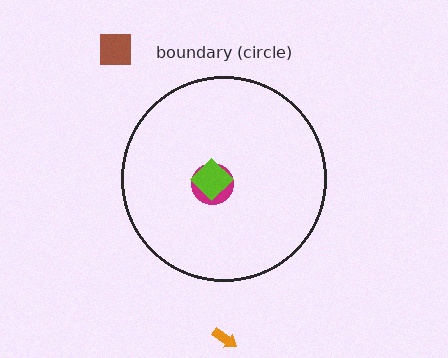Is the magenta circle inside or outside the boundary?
Inside.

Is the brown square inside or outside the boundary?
Outside.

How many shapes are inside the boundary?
2 inside, 2 outside.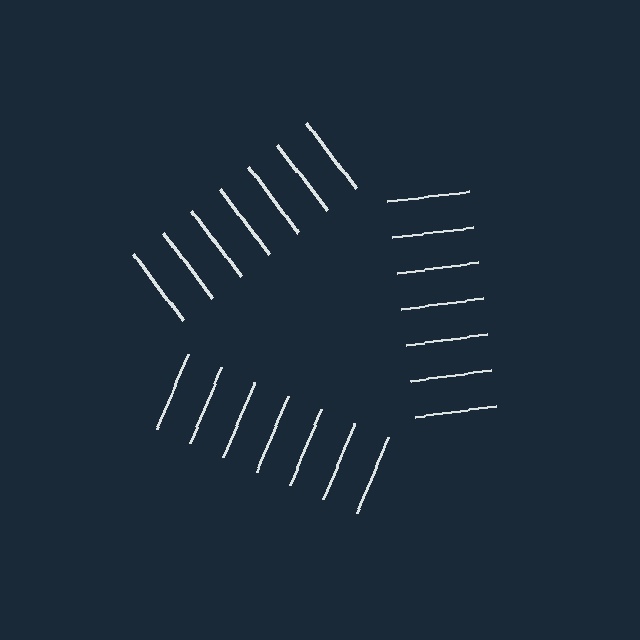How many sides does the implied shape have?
3 sides — the line-ends trace a triangle.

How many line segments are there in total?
21 — 7 along each of the 3 edges.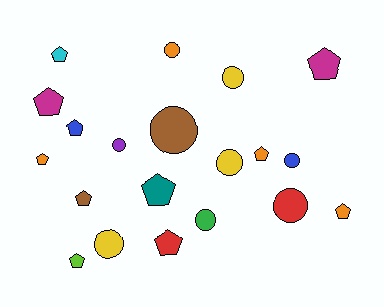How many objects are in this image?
There are 20 objects.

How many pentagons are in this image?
There are 11 pentagons.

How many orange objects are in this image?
There are 4 orange objects.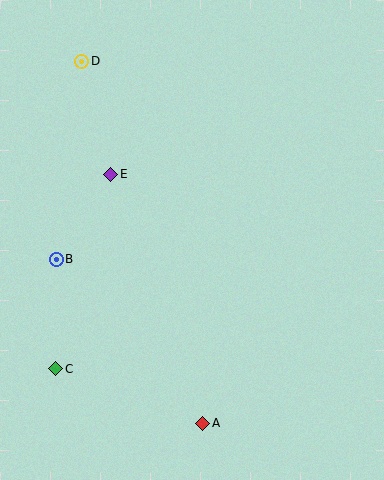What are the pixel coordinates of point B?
Point B is at (56, 259).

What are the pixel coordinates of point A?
Point A is at (203, 423).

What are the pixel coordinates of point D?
Point D is at (82, 61).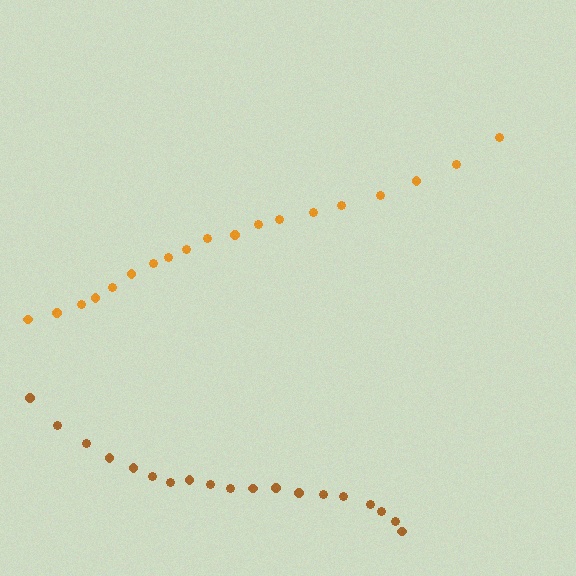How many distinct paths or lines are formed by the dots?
There are 2 distinct paths.